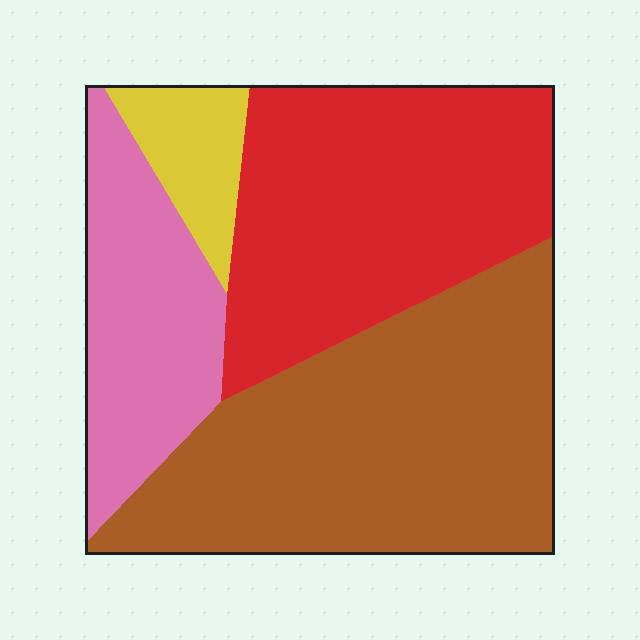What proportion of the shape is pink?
Pink takes up about one fifth (1/5) of the shape.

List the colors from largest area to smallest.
From largest to smallest: brown, red, pink, yellow.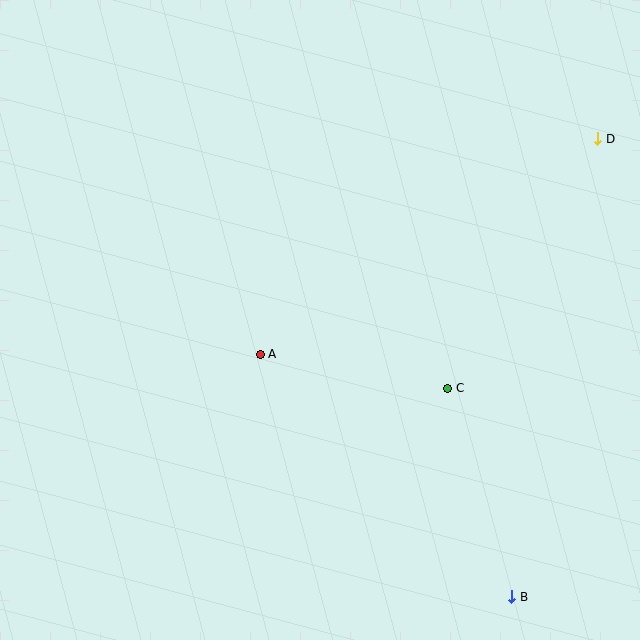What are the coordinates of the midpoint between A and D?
The midpoint between A and D is at (429, 247).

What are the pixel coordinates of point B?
Point B is at (512, 597).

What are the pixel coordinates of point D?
Point D is at (598, 139).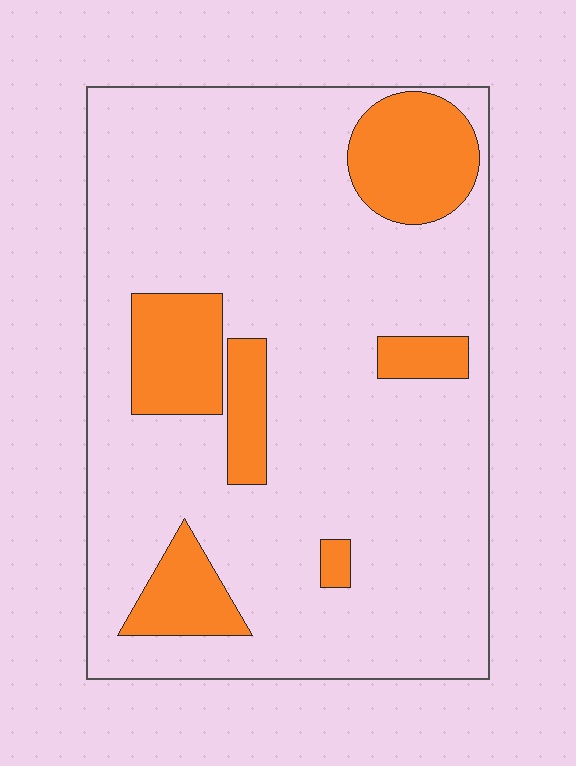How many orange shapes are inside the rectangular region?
6.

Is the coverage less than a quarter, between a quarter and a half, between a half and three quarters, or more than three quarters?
Less than a quarter.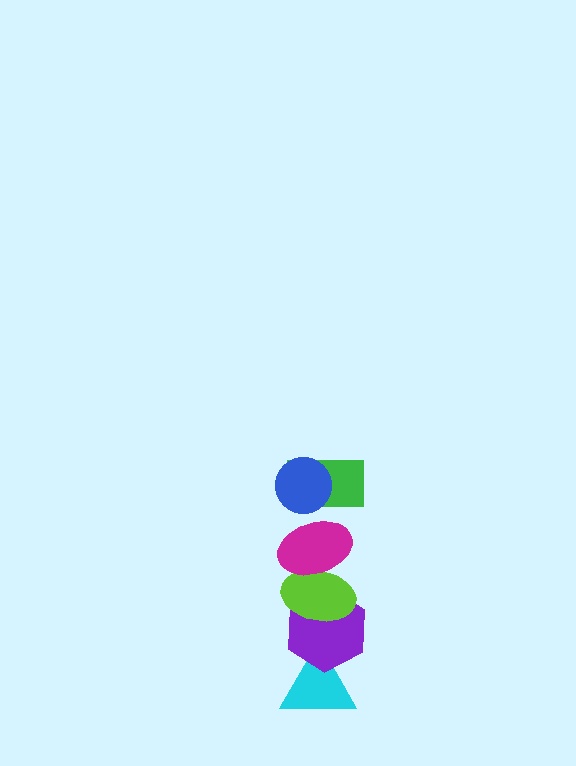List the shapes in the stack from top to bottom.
From top to bottom: the blue circle, the green rectangle, the magenta ellipse, the lime ellipse, the purple hexagon, the cyan triangle.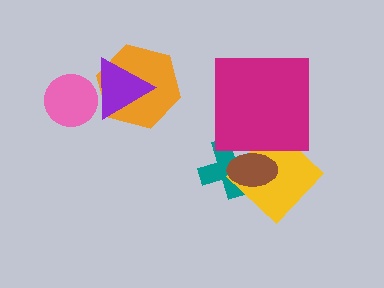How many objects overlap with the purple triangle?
2 objects overlap with the purple triangle.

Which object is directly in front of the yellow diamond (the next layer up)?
The brown ellipse is directly in front of the yellow diamond.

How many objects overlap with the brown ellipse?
2 objects overlap with the brown ellipse.